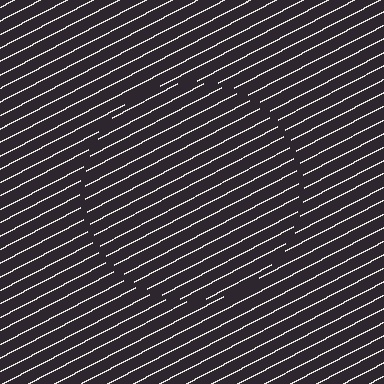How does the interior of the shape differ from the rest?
The interior of the shape contains the same grating, shifted by half a period — the contour is defined by the phase discontinuity where line-ends from the inner and outer gratings abut.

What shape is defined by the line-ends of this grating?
An illusory circle. The interior of the shape contains the same grating, shifted by half a period — the contour is defined by the phase discontinuity where line-ends from the inner and outer gratings abut.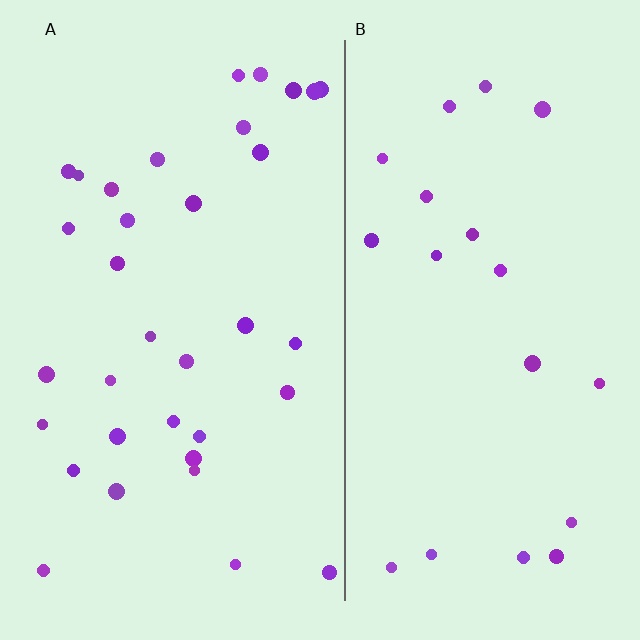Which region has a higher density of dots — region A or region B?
A (the left).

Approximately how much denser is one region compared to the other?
Approximately 1.7× — region A over region B.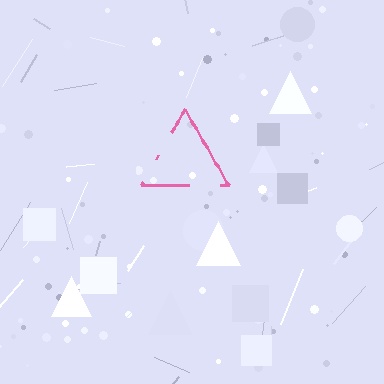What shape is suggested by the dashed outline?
The dashed outline suggests a triangle.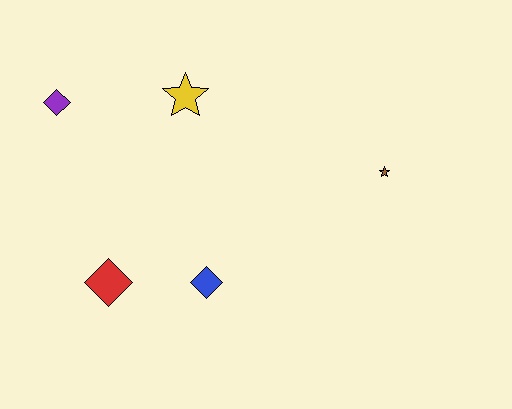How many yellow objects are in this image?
There is 1 yellow object.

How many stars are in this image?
There are 2 stars.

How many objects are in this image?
There are 5 objects.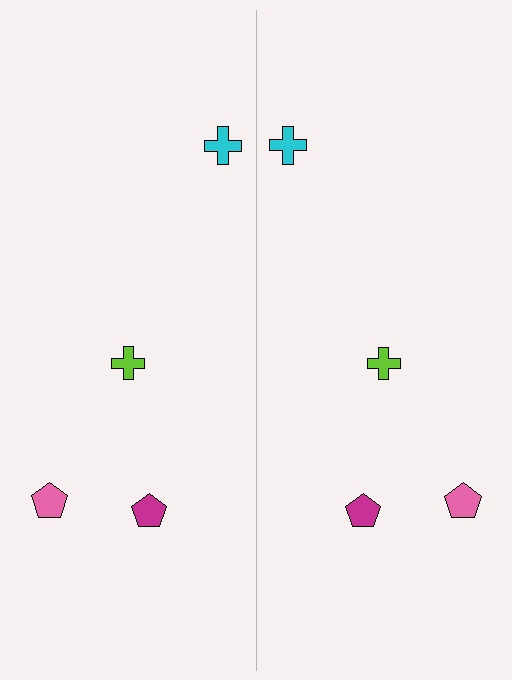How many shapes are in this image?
There are 8 shapes in this image.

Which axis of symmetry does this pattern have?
The pattern has a vertical axis of symmetry running through the center of the image.